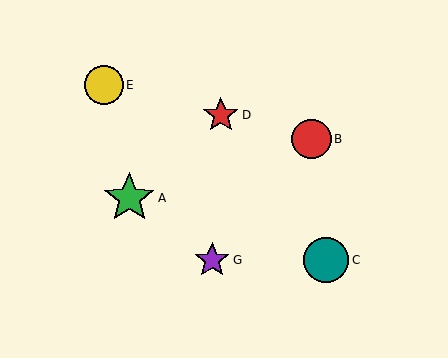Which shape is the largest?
The green star (labeled A) is the largest.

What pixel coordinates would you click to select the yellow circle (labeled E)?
Click at (104, 85) to select the yellow circle E.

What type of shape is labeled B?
Shape B is a red circle.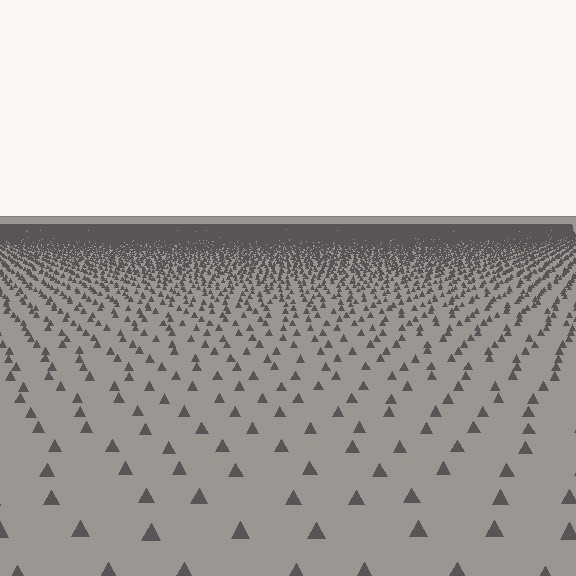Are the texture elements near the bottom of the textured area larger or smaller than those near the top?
Larger. Near the bottom, elements are closer to the viewer and appear at a bigger on-screen size.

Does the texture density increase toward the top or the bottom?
Density increases toward the top.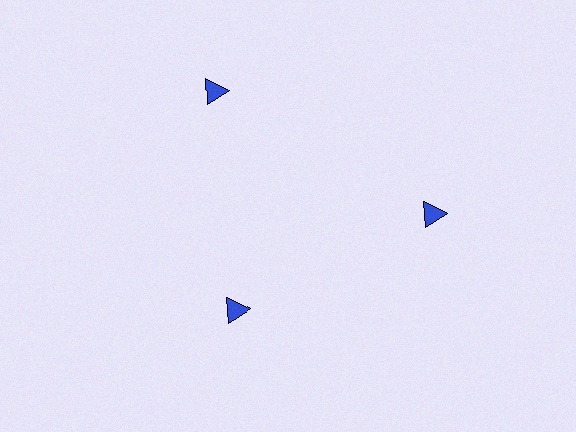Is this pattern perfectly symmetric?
No. The 3 blue triangles are arranged in a ring, but one element near the 7 o'clock position is pulled inward toward the center, breaking the 3-fold rotational symmetry.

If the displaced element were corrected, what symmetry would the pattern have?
It would have 3-fold rotational symmetry — the pattern would map onto itself every 120 degrees.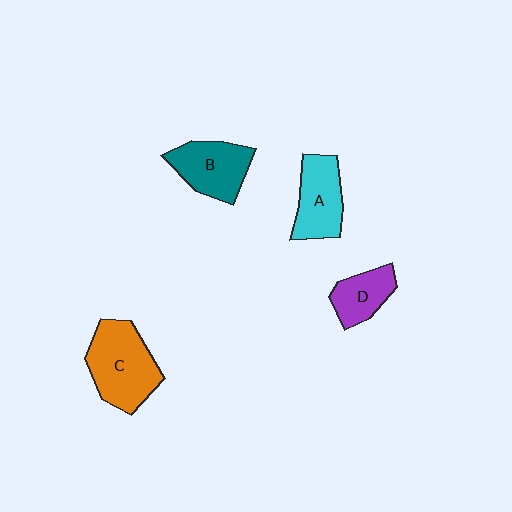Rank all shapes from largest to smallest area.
From largest to smallest: C (orange), B (teal), A (cyan), D (purple).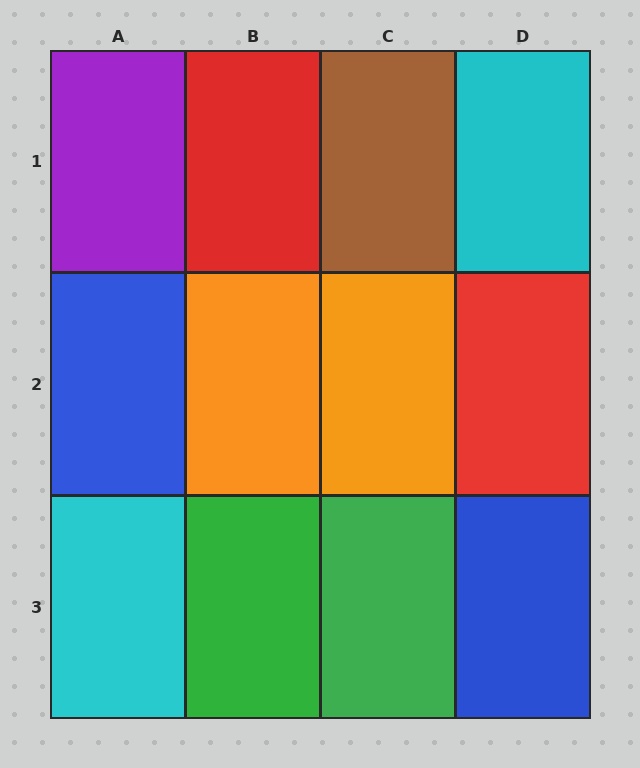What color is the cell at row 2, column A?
Blue.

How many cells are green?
2 cells are green.